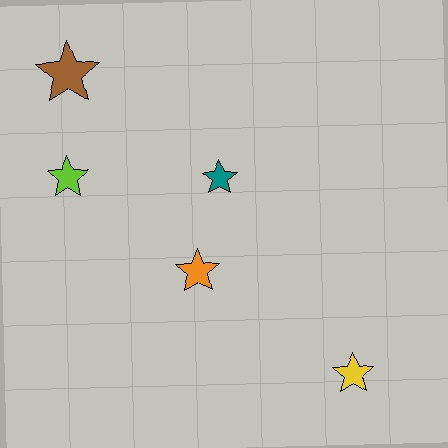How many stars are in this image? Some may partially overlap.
There are 5 stars.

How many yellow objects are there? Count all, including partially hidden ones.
There is 1 yellow object.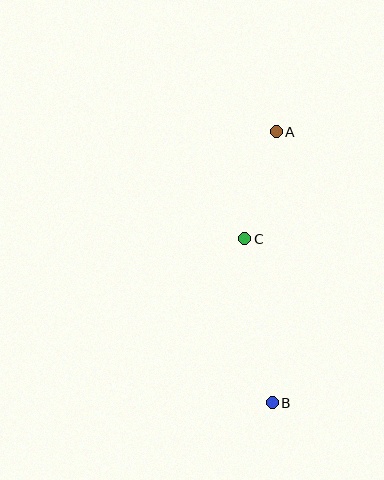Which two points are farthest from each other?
Points A and B are farthest from each other.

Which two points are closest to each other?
Points A and C are closest to each other.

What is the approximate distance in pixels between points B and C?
The distance between B and C is approximately 166 pixels.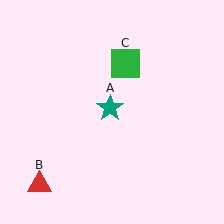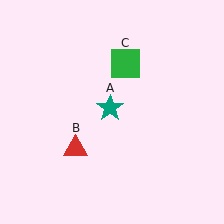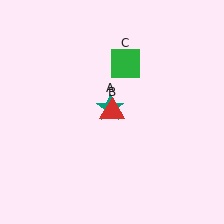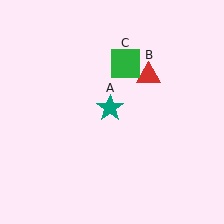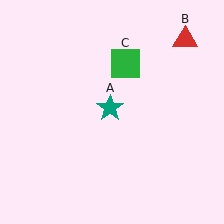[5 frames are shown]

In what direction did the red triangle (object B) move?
The red triangle (object B) moved up and to the right.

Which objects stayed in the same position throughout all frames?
Teal star (object A) and green square (object C) remained stationary.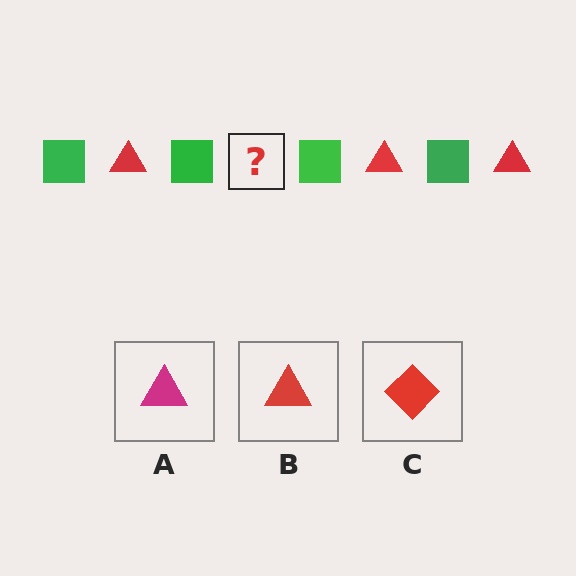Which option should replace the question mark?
Option B.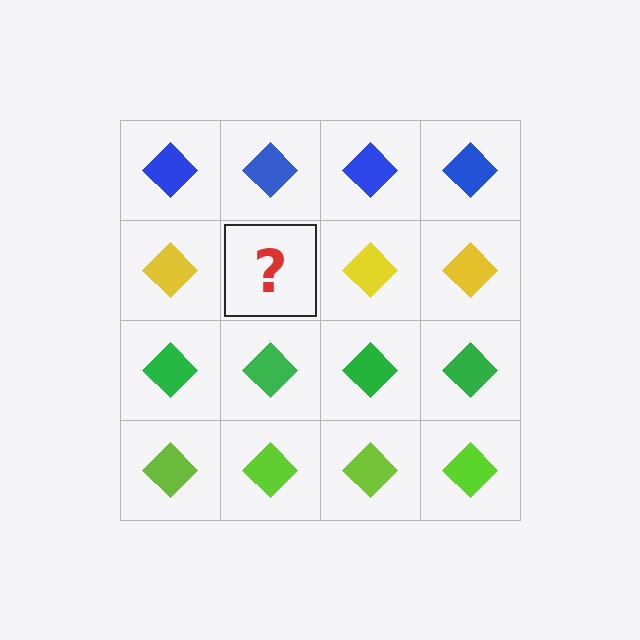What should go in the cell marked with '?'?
The missing cell should contain a yellow diamond.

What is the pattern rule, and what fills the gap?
The rule is that each row has a consistent color. The gap should be filled with a yellow diamond.